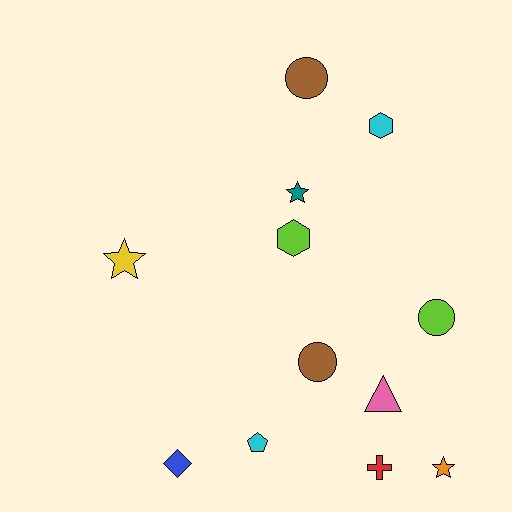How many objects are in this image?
There are 12 objects.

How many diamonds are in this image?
There is 1 diamond.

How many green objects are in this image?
There are no green objects.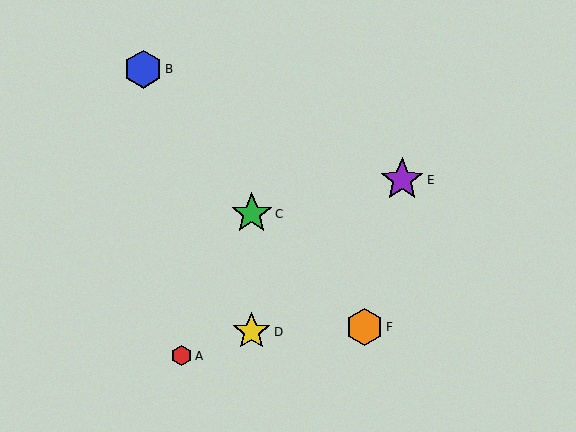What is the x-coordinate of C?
Object C is at x≈252.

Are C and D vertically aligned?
Yes, both are at x≈252.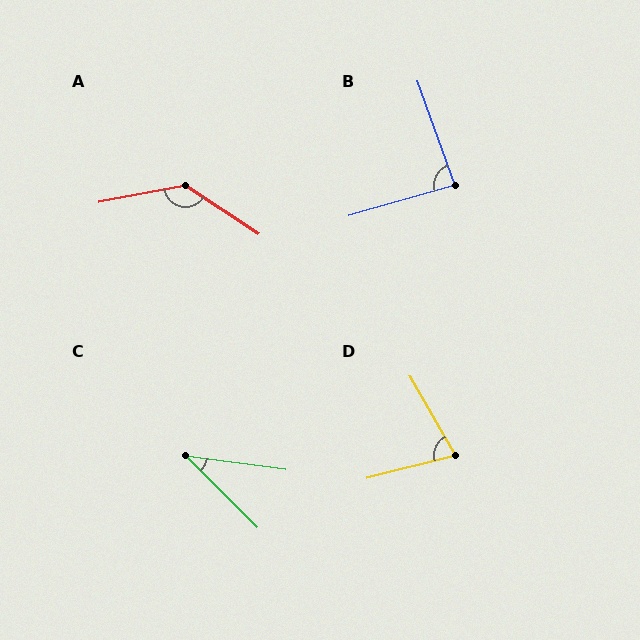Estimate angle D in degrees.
Approximately 74 degrees.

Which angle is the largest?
A, at approximately 136 degrees.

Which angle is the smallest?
C, at approximately 38 degrees.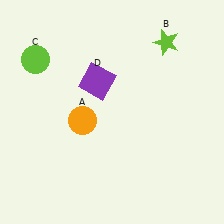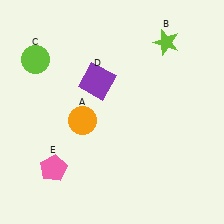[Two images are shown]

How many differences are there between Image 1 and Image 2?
There is 1 difference between the two images.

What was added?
A pink pentagon (E) was added in Image 2.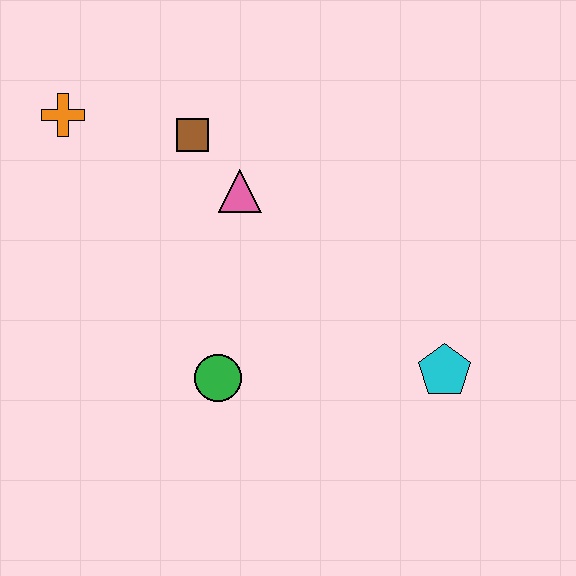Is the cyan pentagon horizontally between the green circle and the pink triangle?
No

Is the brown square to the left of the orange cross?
No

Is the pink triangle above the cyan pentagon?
Yes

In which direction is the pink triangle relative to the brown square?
The pink triangle is below the brown square.